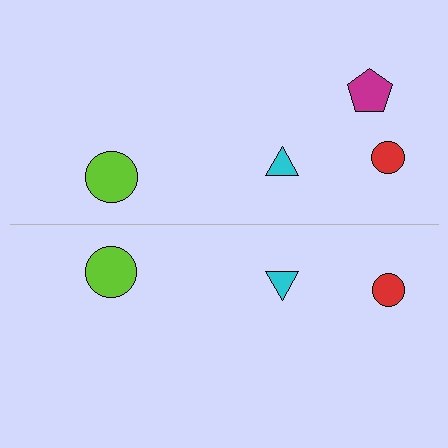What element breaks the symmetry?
A magenta pentagon is missing from the bottom side.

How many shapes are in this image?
There are 7 shapes in this image.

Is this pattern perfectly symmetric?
No, the pattern is not perfectly symmetric. A magenta pentagon is missing from the bottom side.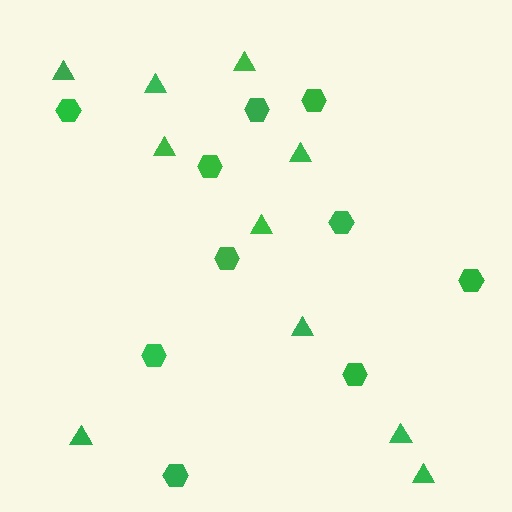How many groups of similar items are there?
There are 2 groups: one group of triangles (10) and one group of hexagons (10).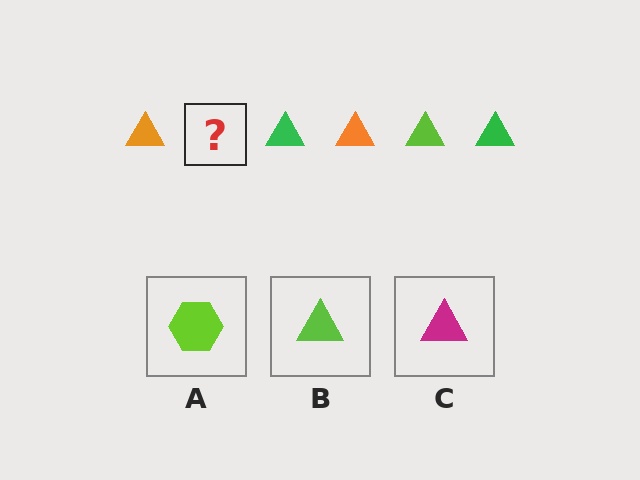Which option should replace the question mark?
Option B.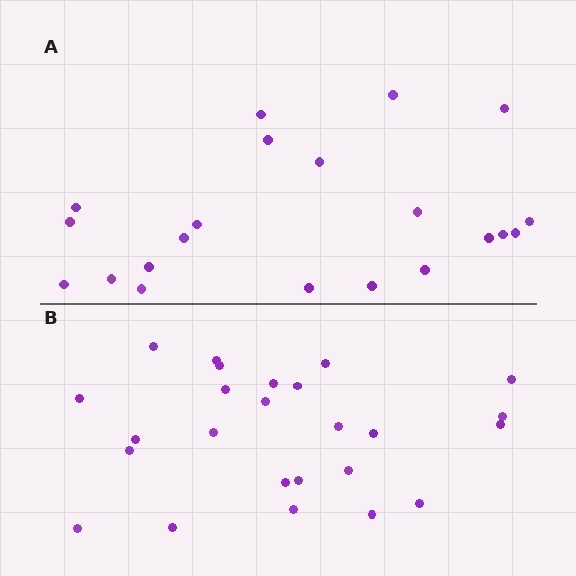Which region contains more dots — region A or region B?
Region B (the bottom region) has more dots.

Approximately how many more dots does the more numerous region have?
Region B has about 4 more dots than region A.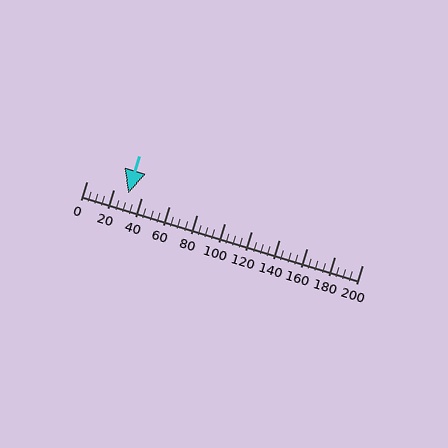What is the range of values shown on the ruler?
The ruler shows values from 0 to 200.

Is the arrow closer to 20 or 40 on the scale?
The arrow is closer to 40.